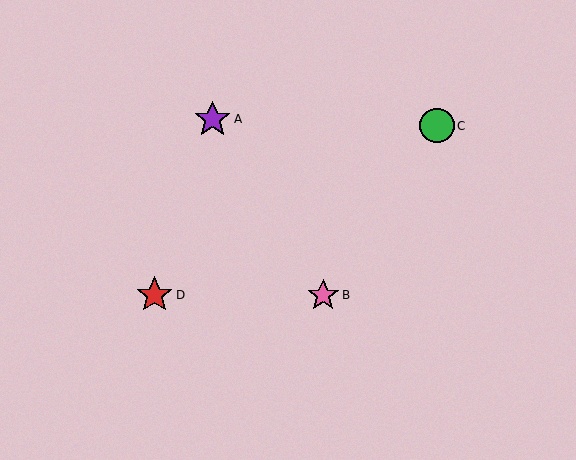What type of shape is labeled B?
Shape B is a pink star.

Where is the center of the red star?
The center of the red star is at (154, 295).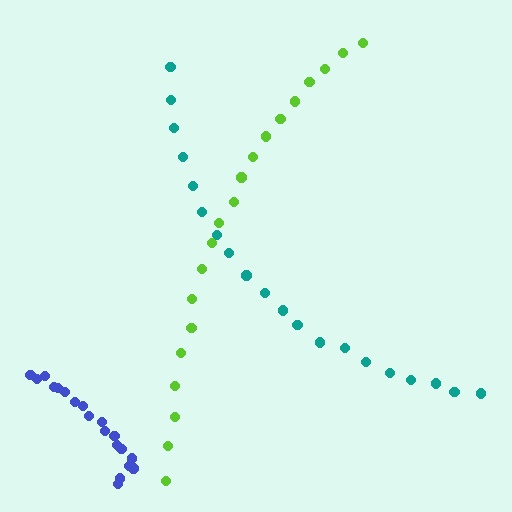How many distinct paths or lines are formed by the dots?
There are 3 distinct paths.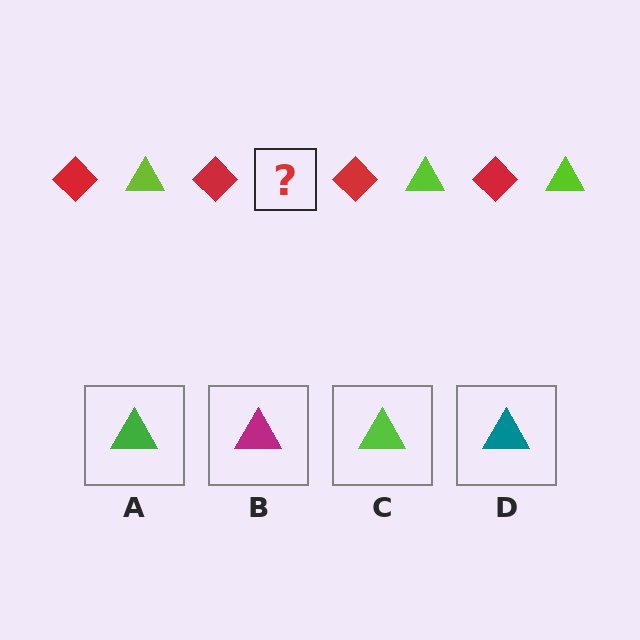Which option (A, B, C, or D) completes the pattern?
C.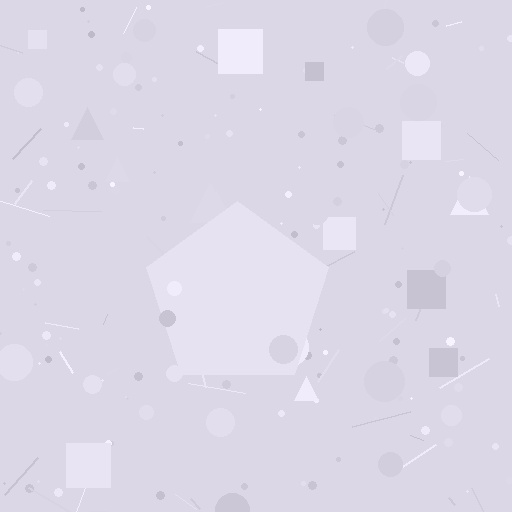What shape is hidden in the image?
A pentagon is hidden in the image.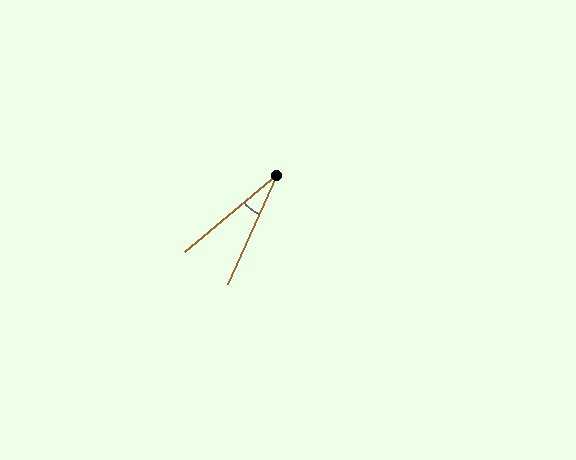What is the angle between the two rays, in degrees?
Approximately 26 degrees.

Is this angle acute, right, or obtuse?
It is acute.